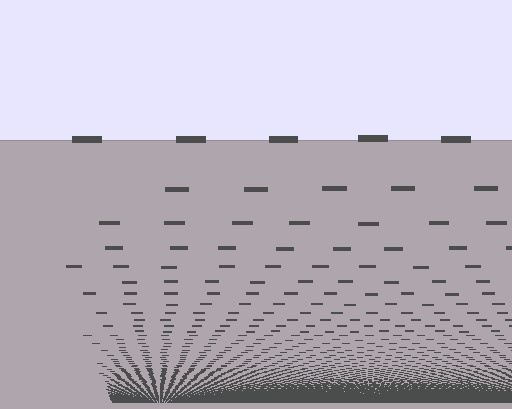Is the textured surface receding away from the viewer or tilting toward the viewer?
The surface appears to tilt toward the viewer. Texture elements get larger and sparser toward the top.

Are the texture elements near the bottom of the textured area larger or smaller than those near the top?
Smaller. The gradient is inverted — elements near the bottom are smaller and denser.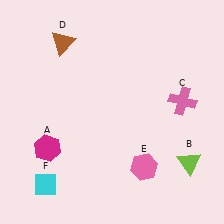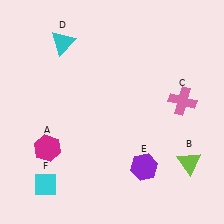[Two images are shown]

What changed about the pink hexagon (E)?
In Image 1, E is pink. In Image 2, it changed to purple.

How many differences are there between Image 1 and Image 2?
There are 2 differences between the two images.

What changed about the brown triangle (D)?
In Image 1, D is brown. In Image 2, it changed to cyan.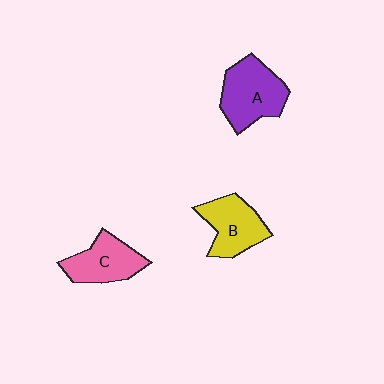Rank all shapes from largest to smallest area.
From largest to smallest: A (purple), B (yellow), C (pink).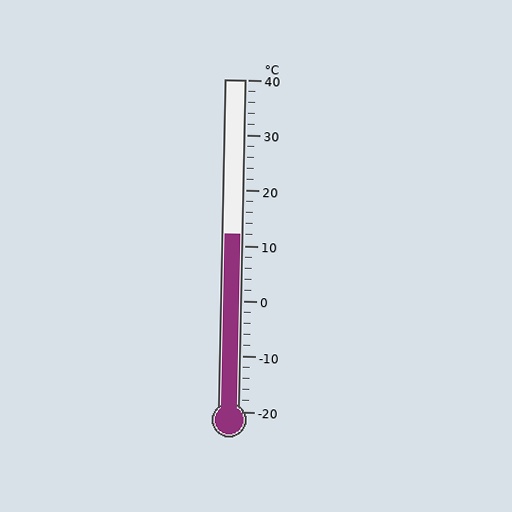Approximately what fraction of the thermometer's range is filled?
The thermometer is filled to approximately 55% of its range.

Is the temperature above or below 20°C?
The temperature is below 20°C.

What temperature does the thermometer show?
The thermometer shows approximately 12°C.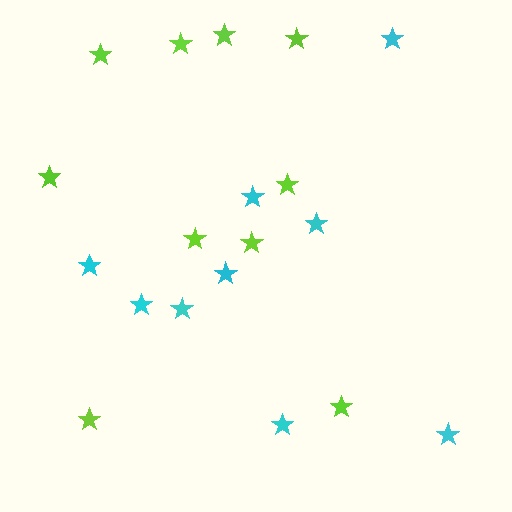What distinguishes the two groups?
There are 2 groups: one group of cyan stars (9) and one group of lime stars (10).